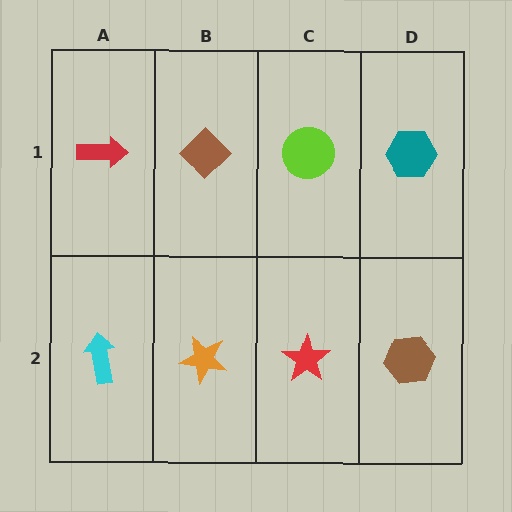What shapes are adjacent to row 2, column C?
A lime circle (row 1, column C), an orange star (row 2, column B), a brown hexagon (row 2, column D).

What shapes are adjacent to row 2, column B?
A brown diamond (row 1, column B), a cyan arrow (row 2, column A), a red star (row 2, column C).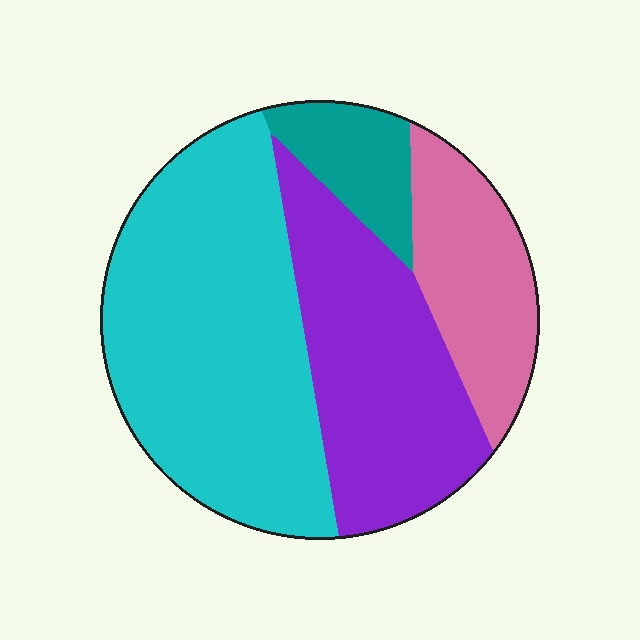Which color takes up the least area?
Teal, at roughly 10%.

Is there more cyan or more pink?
Cyan.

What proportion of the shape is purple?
Purple covers 29% of the shape.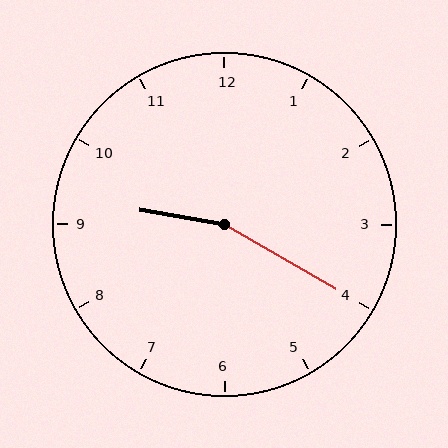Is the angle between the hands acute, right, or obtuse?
It is obtuse.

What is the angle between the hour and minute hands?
Approximately 160 degrees.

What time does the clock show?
9:20.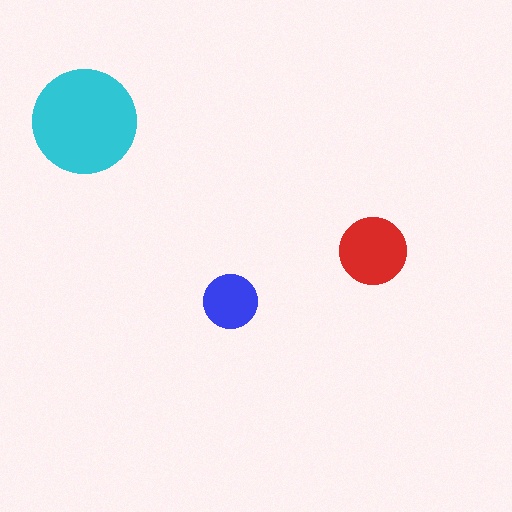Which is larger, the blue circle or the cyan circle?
The cyan one.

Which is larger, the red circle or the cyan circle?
The cyan one.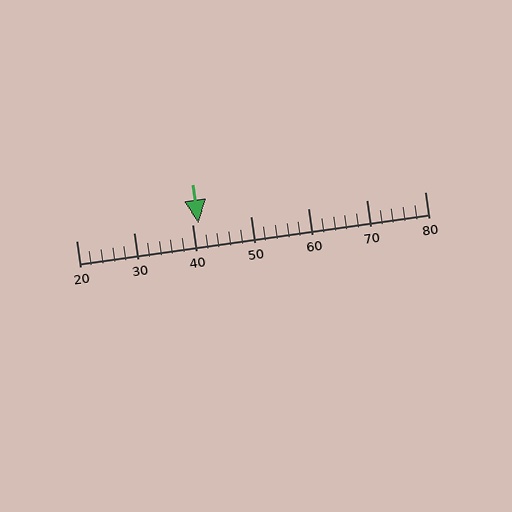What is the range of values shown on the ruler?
The ruler shows values from 20 to 80.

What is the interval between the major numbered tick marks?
The major tick marks are spaced 10 units apart.